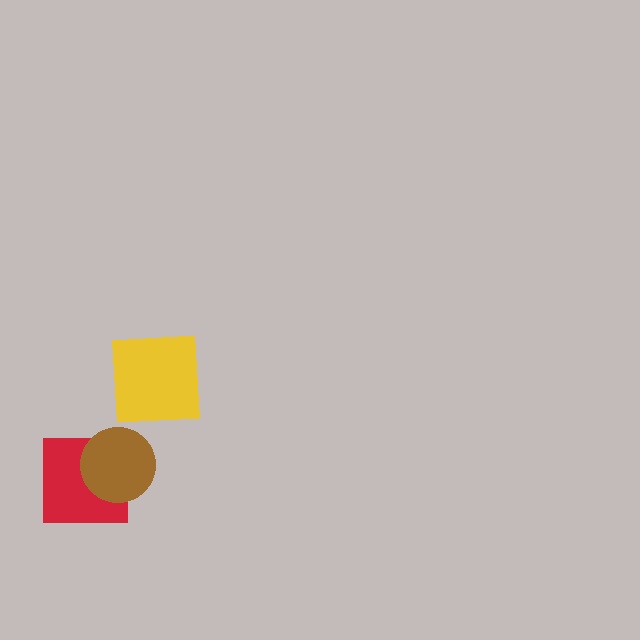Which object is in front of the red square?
The brown circle is in front of the red square.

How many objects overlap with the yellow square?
0 objects overlap with the yellow square.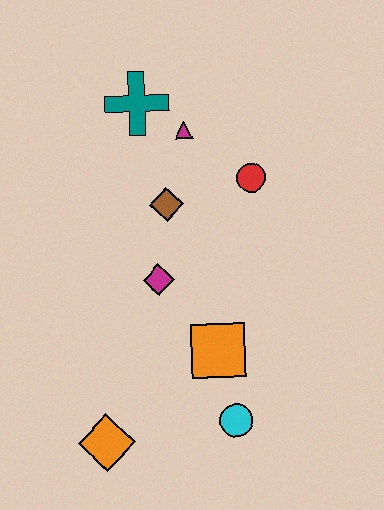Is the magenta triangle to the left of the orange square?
Yes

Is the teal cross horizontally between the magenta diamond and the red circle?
No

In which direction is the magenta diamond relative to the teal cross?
The magenta diamond is below the teal cross.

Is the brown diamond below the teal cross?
Yes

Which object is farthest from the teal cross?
The orange diamond is farthest from the teal cross.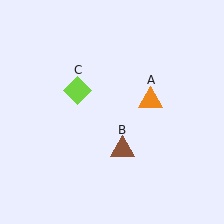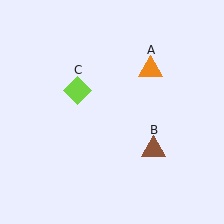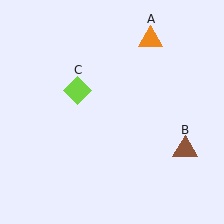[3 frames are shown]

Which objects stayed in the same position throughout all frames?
Lime diamond (object C) remained stationary.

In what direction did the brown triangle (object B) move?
The brown triangle (object B) moved right.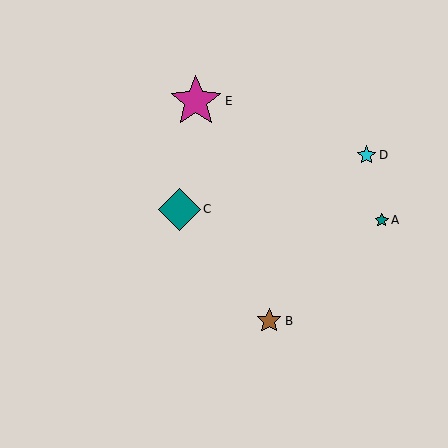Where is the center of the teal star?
The center of the teal star is at (382, 220).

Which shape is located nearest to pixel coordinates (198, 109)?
The magenta star (labeled E) at (196, 101) is nearest to that location.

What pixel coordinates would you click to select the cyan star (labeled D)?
Click at (366, 155) to select the cyan star D.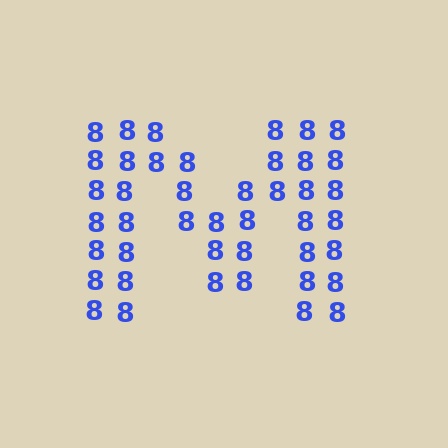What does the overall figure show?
The overall figure shows the letter M.